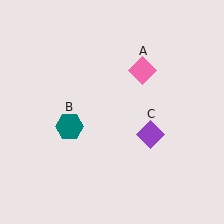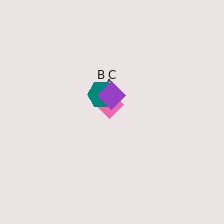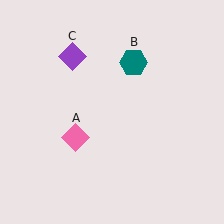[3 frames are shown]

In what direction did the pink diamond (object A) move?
The pink diamond (object A) moved down and to the left.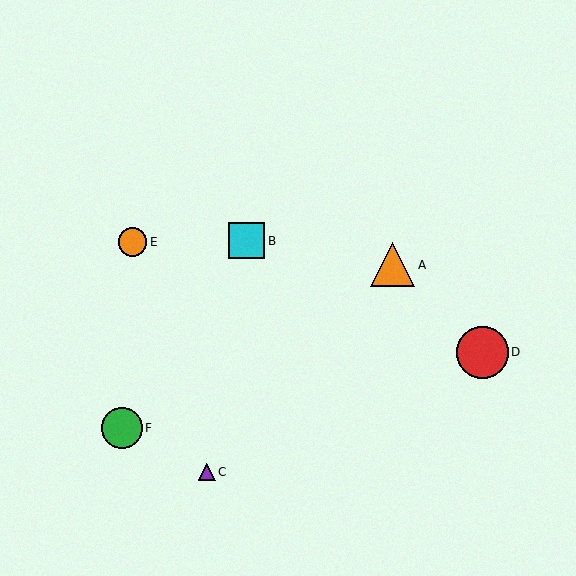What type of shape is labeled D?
Shape D is a red circle.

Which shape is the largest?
The red circle (labeled D) is the largest.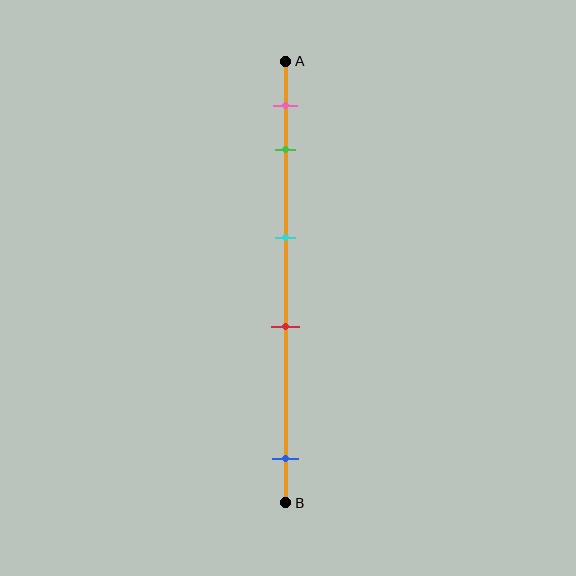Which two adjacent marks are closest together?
The pink and green marks are the closest adjacent pair.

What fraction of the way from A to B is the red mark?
The red mark is approximately 60% (0.6) of the way from A to B.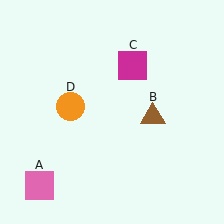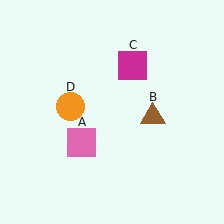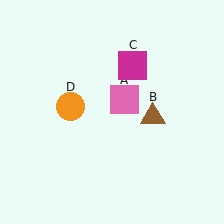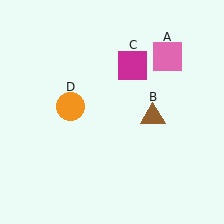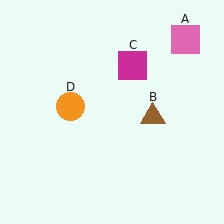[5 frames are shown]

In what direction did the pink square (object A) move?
The pink square (object A) moved up and to the right.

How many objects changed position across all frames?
1 object changed position: pink square (object A).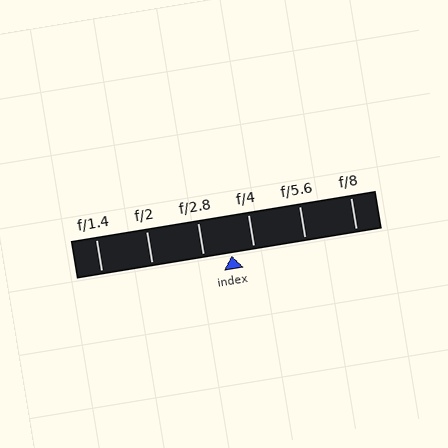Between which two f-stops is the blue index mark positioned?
The index mark is between f/2.8 and f/4.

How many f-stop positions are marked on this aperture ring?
There are 6 f-stop positions marked.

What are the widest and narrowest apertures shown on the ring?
The widest aperture shown is f/1.4 and the narrowest is f/8.